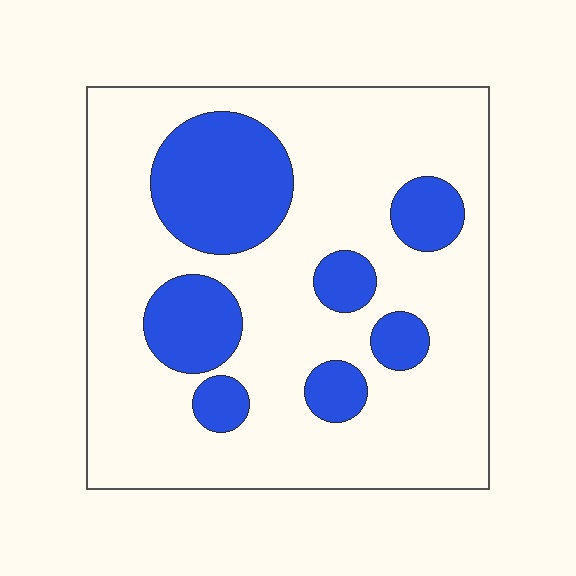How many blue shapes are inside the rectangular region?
7.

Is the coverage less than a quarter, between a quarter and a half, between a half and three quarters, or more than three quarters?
Less than a quarter.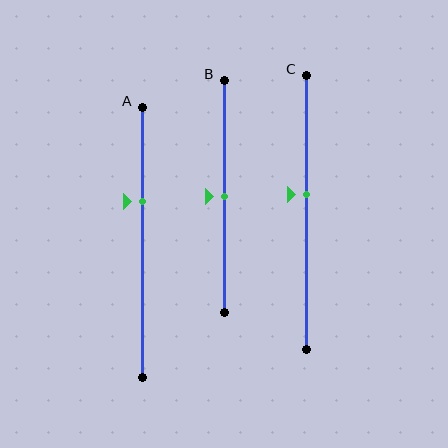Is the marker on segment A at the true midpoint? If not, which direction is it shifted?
No, the marker on segment A is shifted upward by about 15% of the segment length.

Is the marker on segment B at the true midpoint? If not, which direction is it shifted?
Yes, the marker on segment B is at the true midpoint.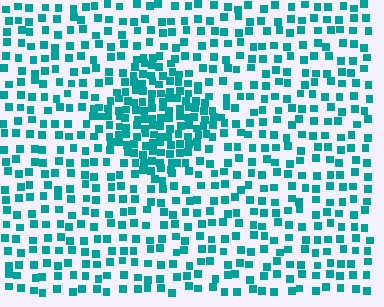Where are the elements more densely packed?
The elements are more densely packed inside the diamond boundary.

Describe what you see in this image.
The image contains small teal elements arranged at two different densities. A diamond-shaped region is visible where the elements are more densely packed than the surrounding area.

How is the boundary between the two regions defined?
The boundary is defined by a change in element density (approximately 2.2x ratio). All elements are the same color, size, and shape.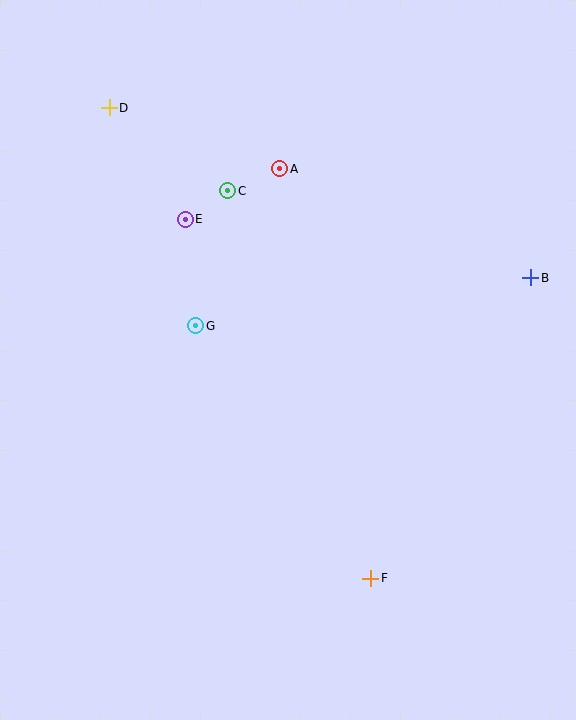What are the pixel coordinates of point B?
Point B is at (531, 278).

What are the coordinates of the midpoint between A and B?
The midpoint between A and B is at (405, 223).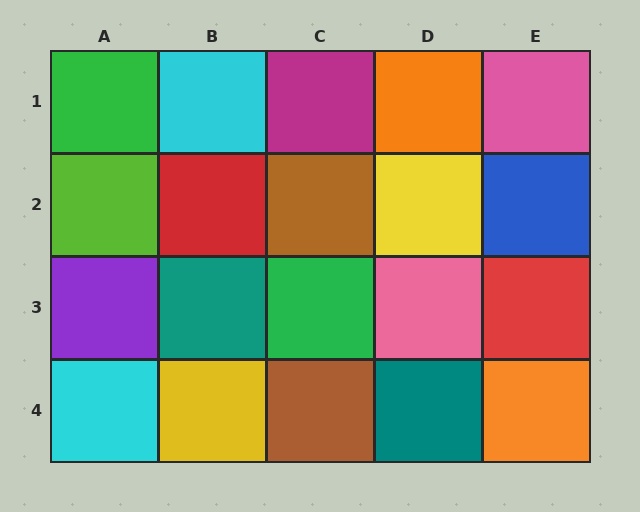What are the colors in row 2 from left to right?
Lime, red, brown, yellow, blue.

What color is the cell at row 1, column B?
Cyan.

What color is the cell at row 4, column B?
Yellow.